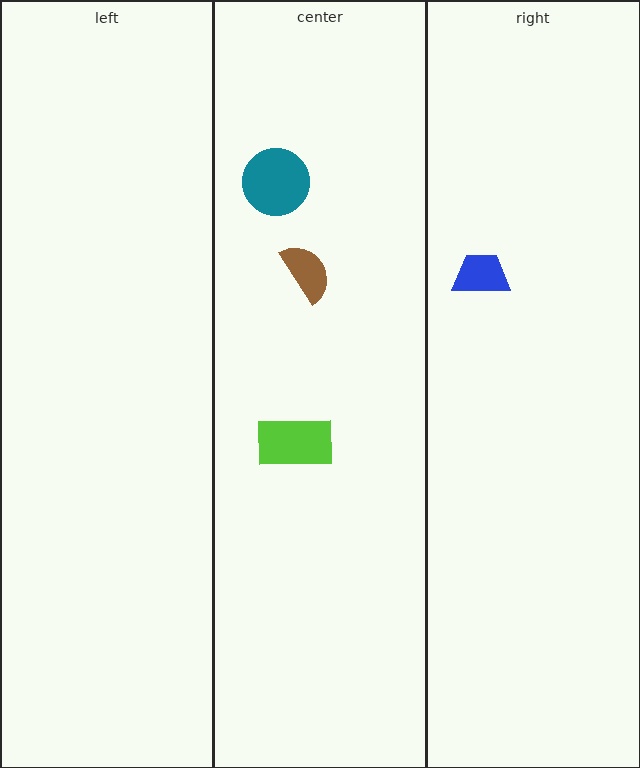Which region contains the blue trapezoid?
The right region.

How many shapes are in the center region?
3.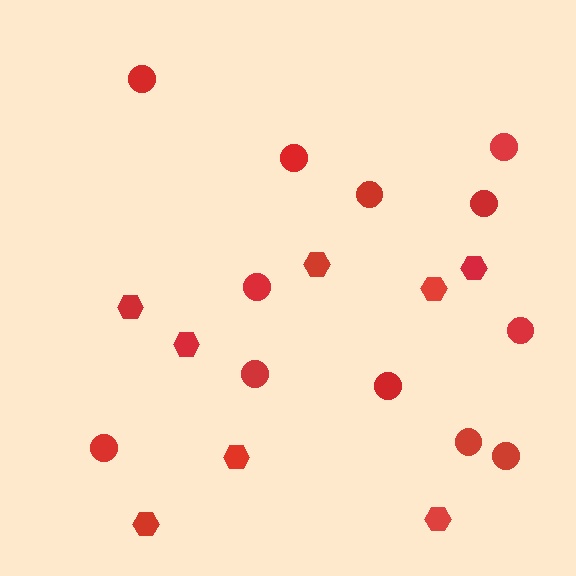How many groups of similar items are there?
There are 2 groups: one group of hexagons (8) and one group of circles (12).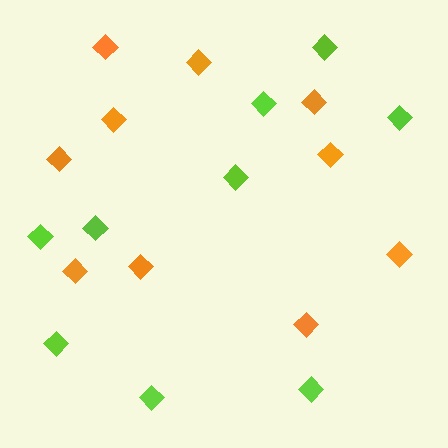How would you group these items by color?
There are 2 groups: one group of orange diamonds (10) and one group of lime diamonds (9).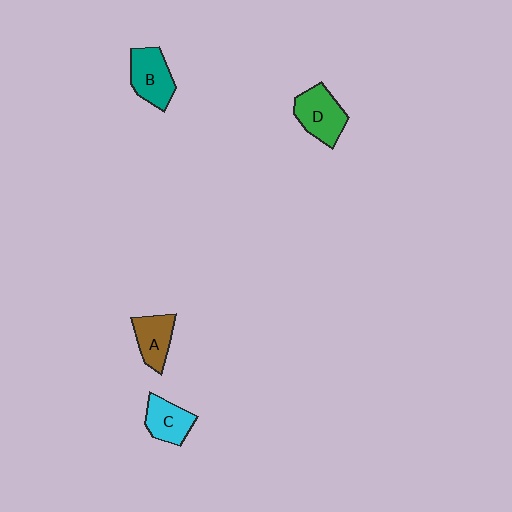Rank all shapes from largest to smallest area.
From largest to smallest: D (green), B (teal), A (brown), C (cyan).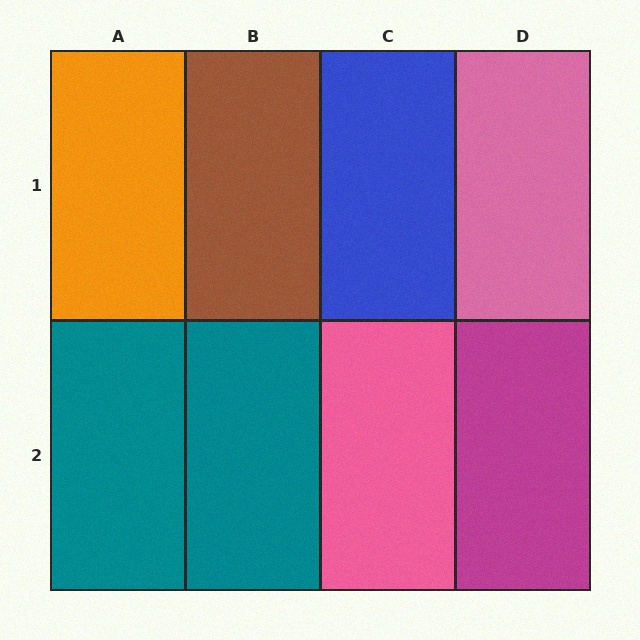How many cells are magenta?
1 cell is magenta.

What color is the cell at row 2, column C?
Pink.